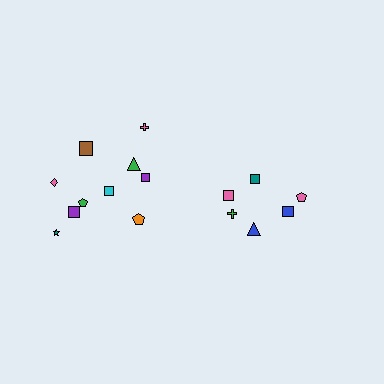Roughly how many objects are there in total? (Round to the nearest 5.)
Roughly 15 objects in total.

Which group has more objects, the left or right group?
The left group.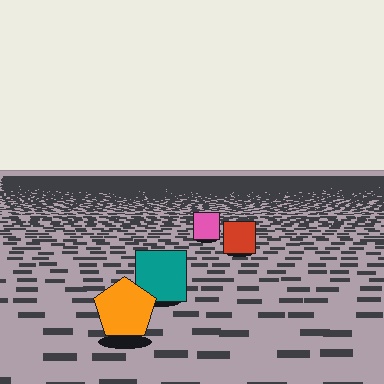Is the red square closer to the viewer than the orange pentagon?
No. The orange pentagon is closer — you can tell from the texture gradient: the ground texture is coarser near it.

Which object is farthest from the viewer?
The pink square is farthest from the viewer. It appears smaller and the ground texture around it is denser.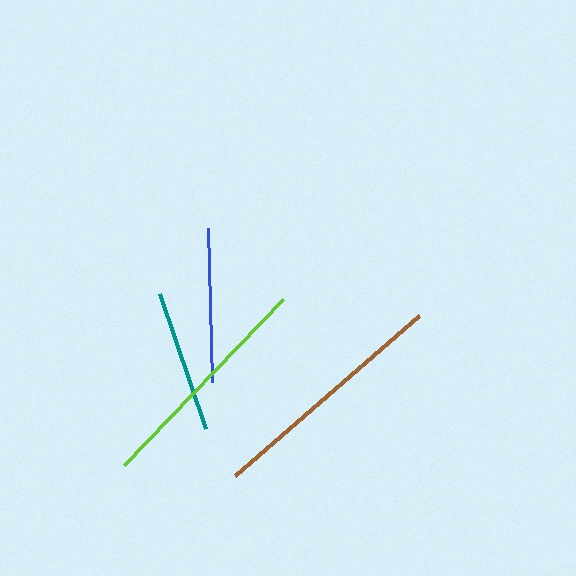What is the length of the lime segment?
The lime segment is approximately 230 pixels long.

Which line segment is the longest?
The brown line is the longest at approximately 244 pixels.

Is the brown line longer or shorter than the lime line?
The brown line is longer than the lime line.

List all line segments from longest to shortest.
From longest to shortest: brown, lime, blue, teal.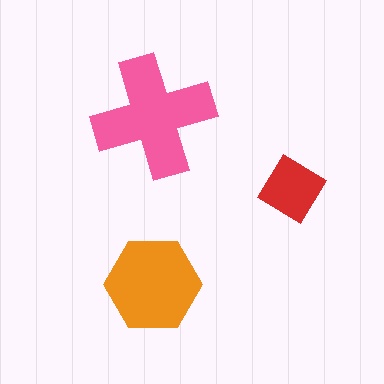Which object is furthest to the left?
The orange hexagon is leftmost.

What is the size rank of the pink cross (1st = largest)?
1st.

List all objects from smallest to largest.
The red diamond, the orange hexagon, the pink cross.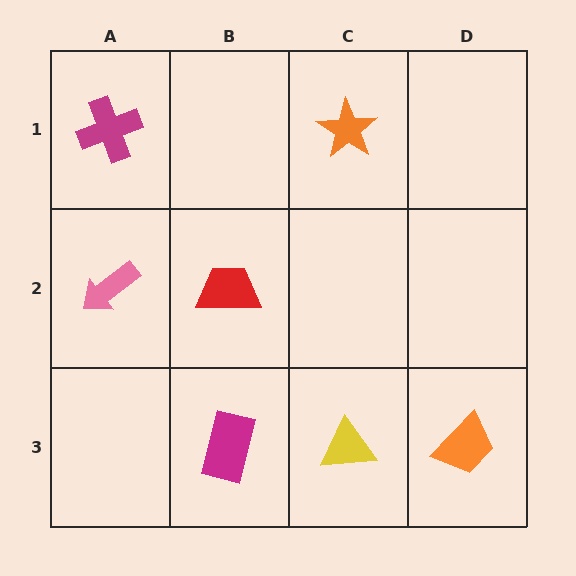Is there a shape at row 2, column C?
No, that cell is empty.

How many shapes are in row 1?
2 shapes.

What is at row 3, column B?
A magenta rectangle.